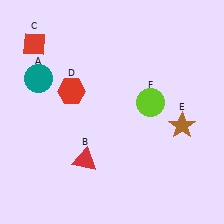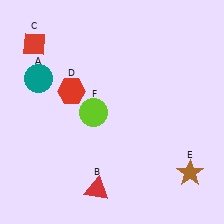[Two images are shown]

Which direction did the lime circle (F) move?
The lime circle (F) moved left.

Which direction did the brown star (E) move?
The brown star (E) moved down.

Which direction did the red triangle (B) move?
The red triangle (B) moved down.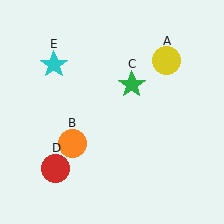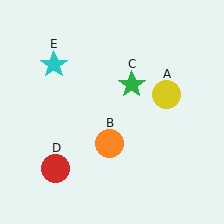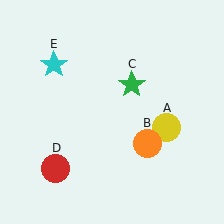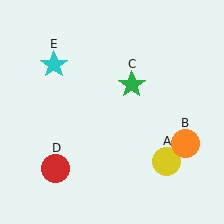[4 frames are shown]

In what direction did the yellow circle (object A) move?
The yellow circle (object A) moved down.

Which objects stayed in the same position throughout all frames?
Green star (object C) and red circle (object D) and cyan star (object E) remained stationary.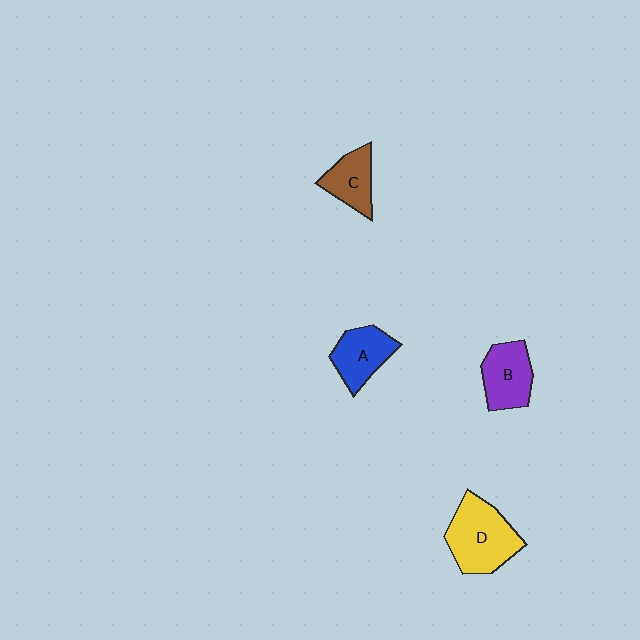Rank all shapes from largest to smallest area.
From largest to smallest: D (yellow), B (purple), A (blue), C (brown).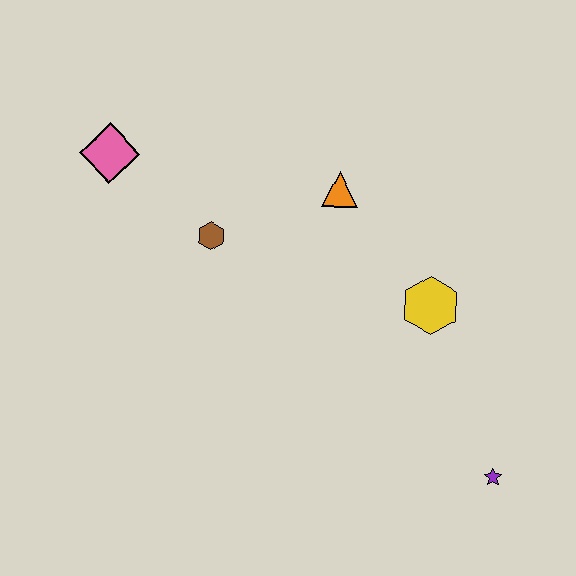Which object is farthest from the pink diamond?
The purple star is farthest from the pink diamond.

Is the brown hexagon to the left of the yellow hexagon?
Yes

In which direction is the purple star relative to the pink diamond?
The purple star is to the right of the pink diamond.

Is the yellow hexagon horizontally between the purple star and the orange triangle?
Yes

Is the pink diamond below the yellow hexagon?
No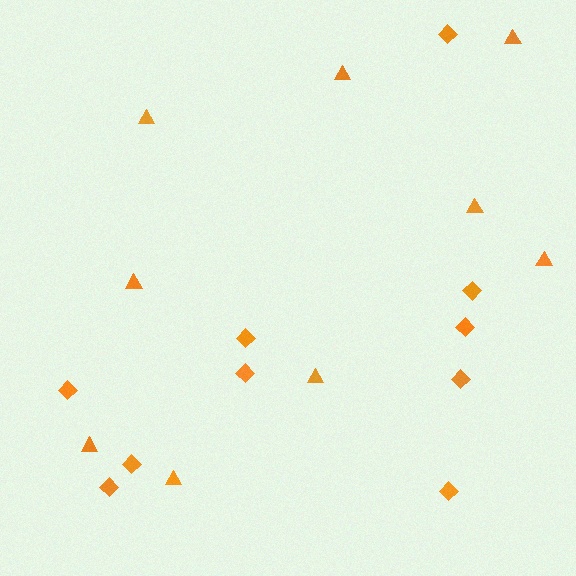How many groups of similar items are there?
There are 2 groups: one group of diamonds (10) and one group of triangles (9).